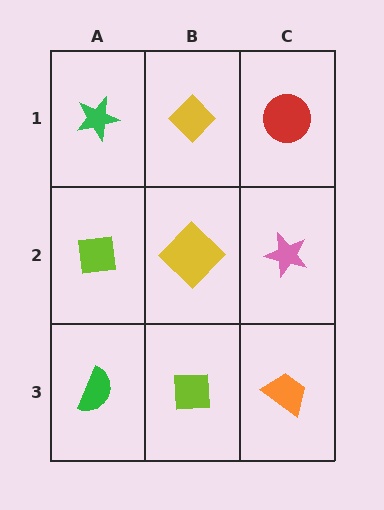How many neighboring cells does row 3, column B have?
3.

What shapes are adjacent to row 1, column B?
A yellow diamond (row 2, column B), a green star (row 1, column A), a red circle (row 1, column C).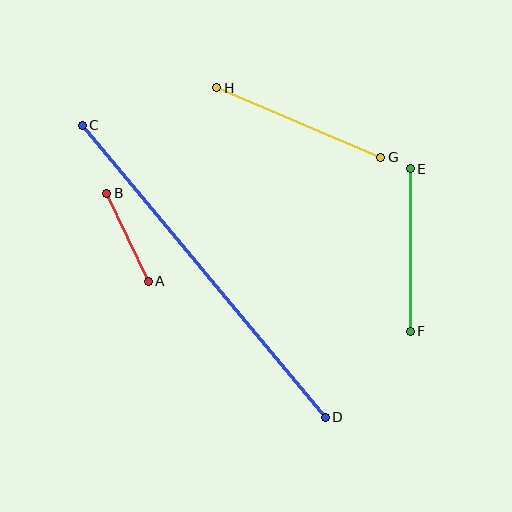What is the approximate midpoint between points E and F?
The midpoint is at approximately (410, 250) pixels.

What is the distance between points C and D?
The distance is approximately 380 pixels.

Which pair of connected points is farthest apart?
Points C and D are farthest apart.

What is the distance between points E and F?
The distance is approximately 163 pixels.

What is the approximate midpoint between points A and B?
The midpoint is at approximately (127, 237) pixels.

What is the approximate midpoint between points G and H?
The midpoint is at approximately (299, 122) pixels.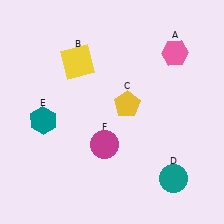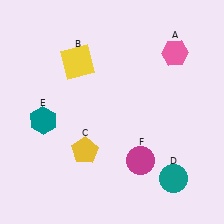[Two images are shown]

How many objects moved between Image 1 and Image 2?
2 objects moved between the two images.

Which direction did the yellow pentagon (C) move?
The yellow pentagon (C) moved down.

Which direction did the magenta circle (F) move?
The magenta circle (F) moved right.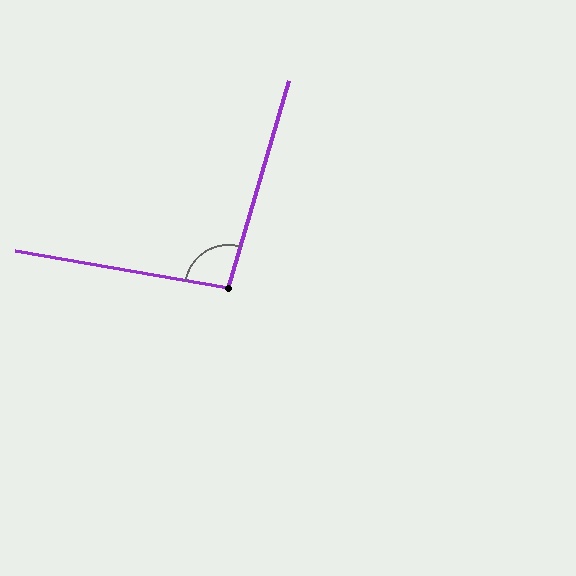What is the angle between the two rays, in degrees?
Approximately 97 degrees.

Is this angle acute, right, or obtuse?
It is obtuse.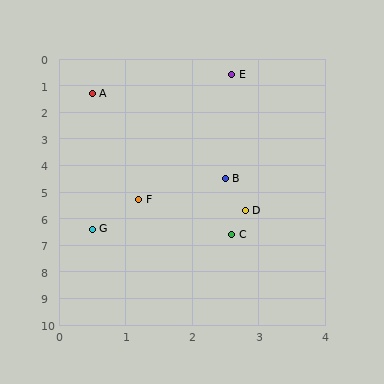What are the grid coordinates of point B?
Point B is at approximately (2.5, 4.5).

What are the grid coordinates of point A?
Point A is at approximately (0.5, 1.3).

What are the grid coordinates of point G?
Point G is at approximately (0.5, 6.4).